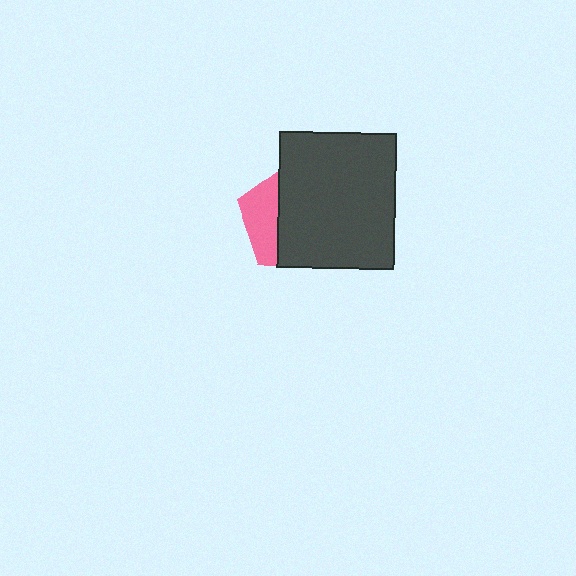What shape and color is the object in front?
The object in front is a dark gray rectangle.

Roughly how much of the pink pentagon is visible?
A small part of it is visible (roughly 31%).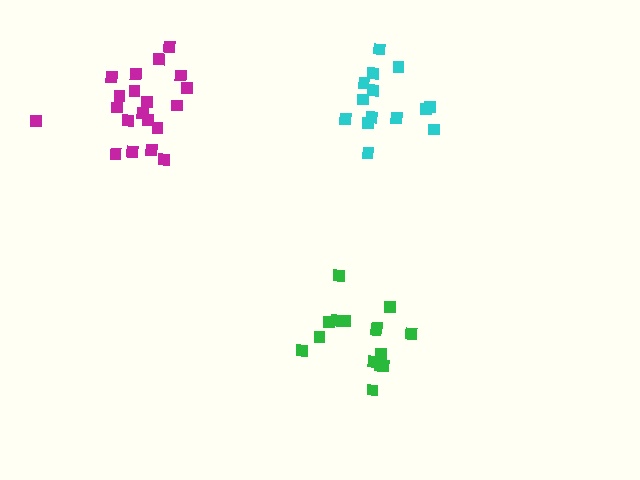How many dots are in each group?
Group 1: 15 dots, Group 2: 14 dots, Group 3: 20 dots (49 total).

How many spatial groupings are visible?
There are 3 spatial groupings.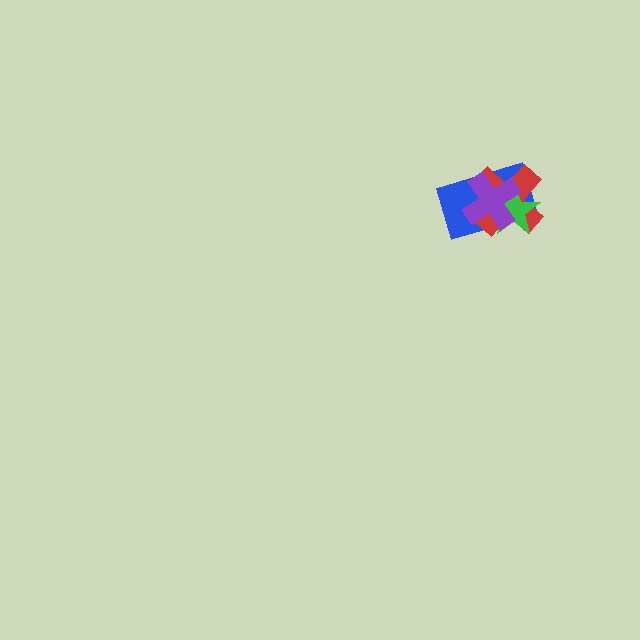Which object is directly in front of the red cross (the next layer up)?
The green star is directly in front of the red cross.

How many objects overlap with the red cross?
3 objects overlap with the red cross.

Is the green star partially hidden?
Yes, it is partially covered by another shape.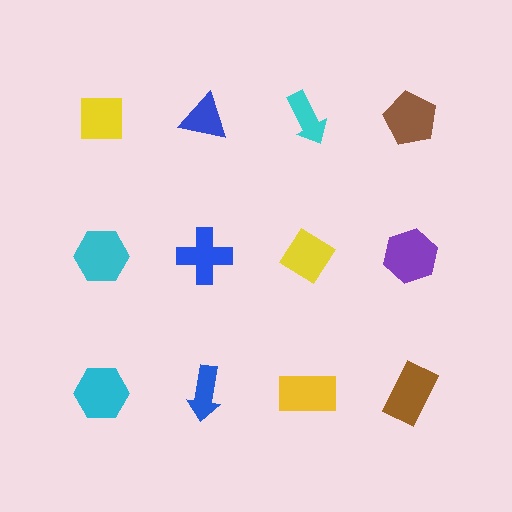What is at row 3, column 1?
A cyan hexagon.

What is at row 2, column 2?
A blue cross.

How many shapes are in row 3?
4 shapes.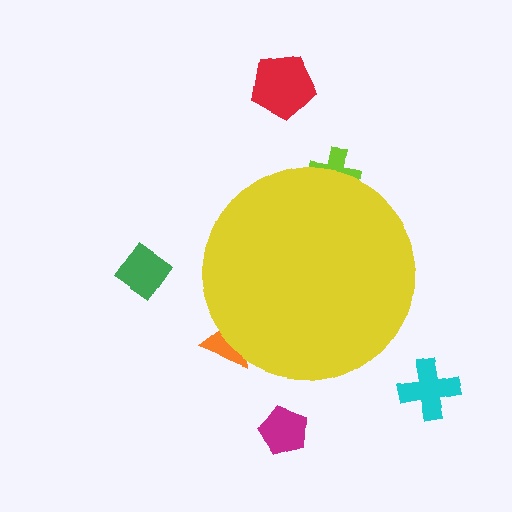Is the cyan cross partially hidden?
No, the cyan cross is fully visible.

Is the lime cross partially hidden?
Yes, the lime cross is partially hidden behind the yellow circle.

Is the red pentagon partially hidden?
No, the red pentagon is fully visible.